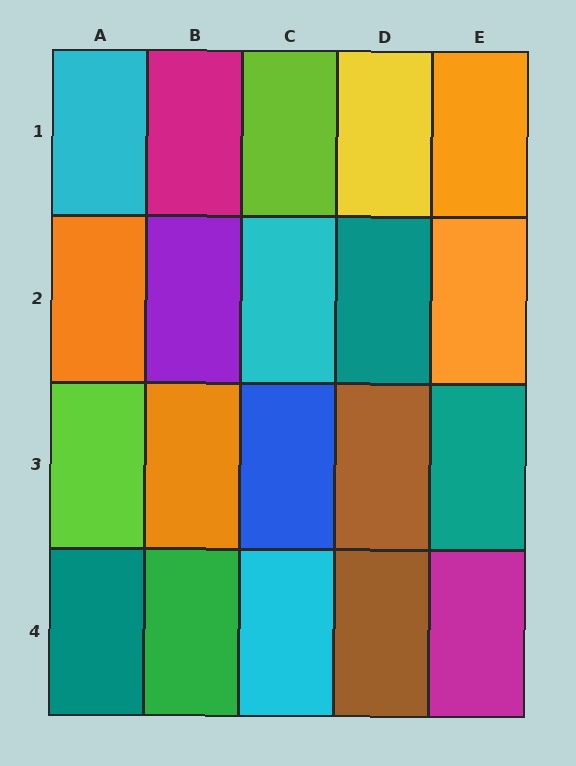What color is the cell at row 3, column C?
Blue.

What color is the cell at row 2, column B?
Purple.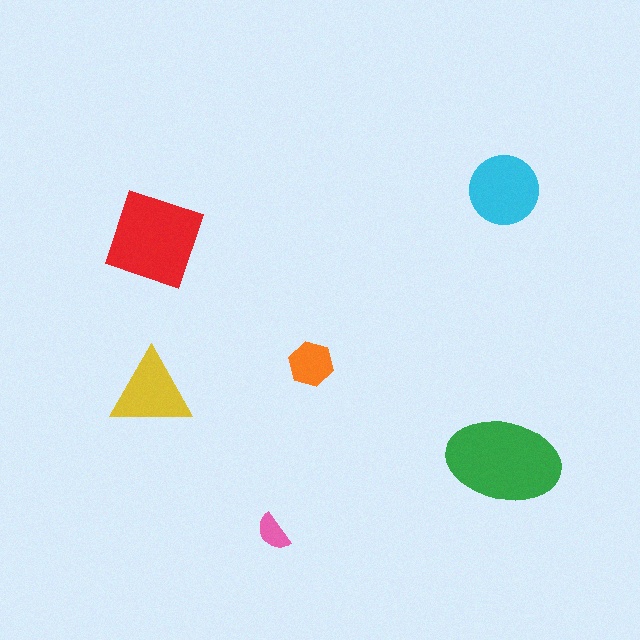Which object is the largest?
The green ellipse.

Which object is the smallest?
The pink semicircle.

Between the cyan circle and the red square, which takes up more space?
The red square.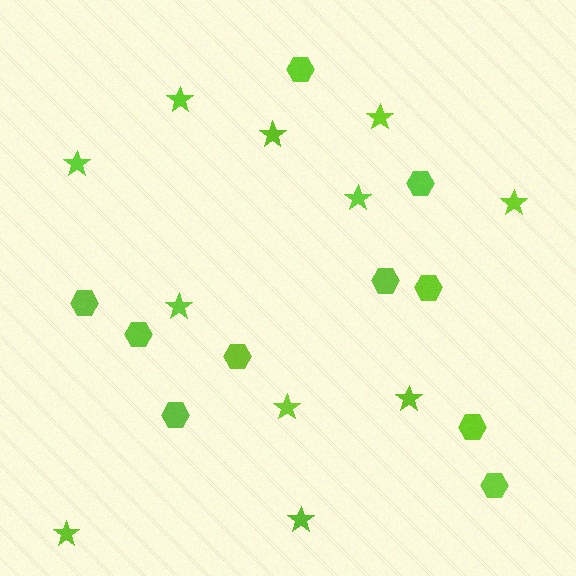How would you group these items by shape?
There are 2 groups: one group of stars (11) and one group of hexagons (10).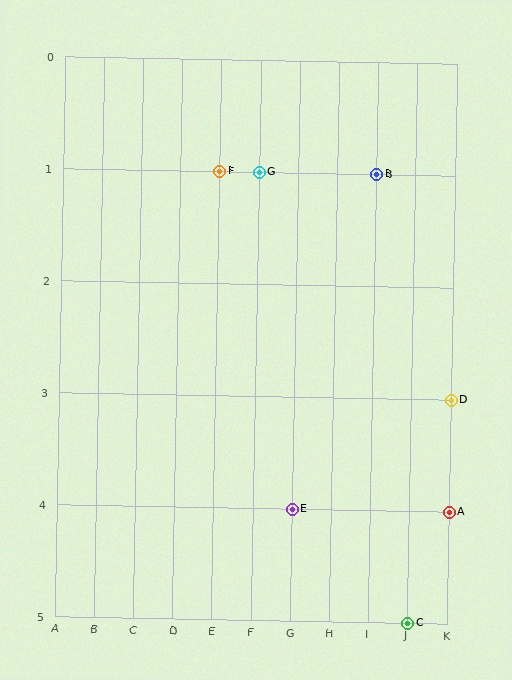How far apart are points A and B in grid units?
Points A and B are 2 columns and 3 rows apart (about 3.6 grid units diagonally).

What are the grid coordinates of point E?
Point E is at grid coordinates (G, 4).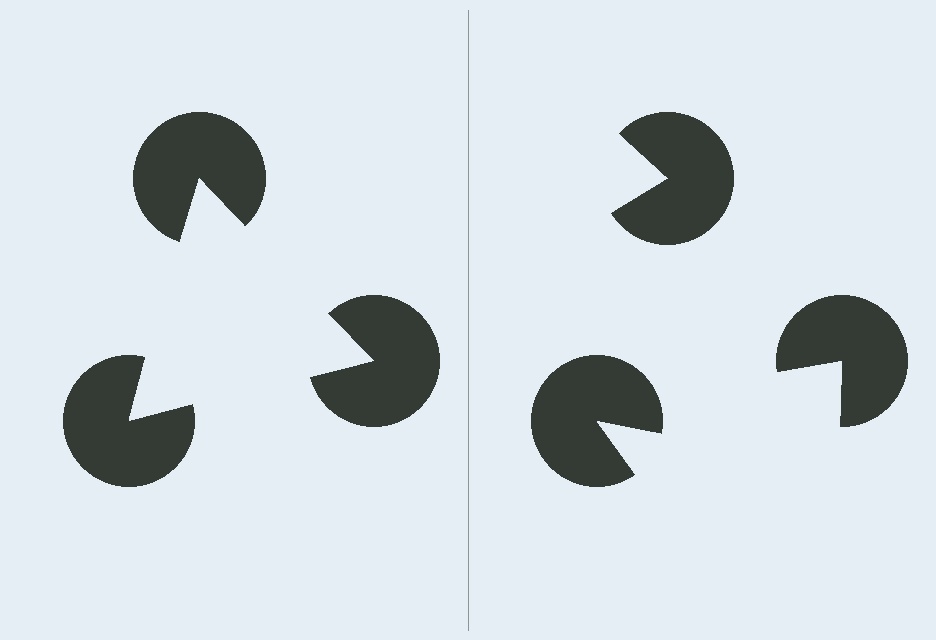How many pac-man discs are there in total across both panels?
6 — 3 on each side.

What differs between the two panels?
The pac-man discs are positioned identically on both sides; only the wedge orientations differ. On the left they align to a triangle; on the right they are misaligned.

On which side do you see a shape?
An illusory triangle appears on the left side. On the right side the wedge cuts are rotated, so no coherent shape forms.